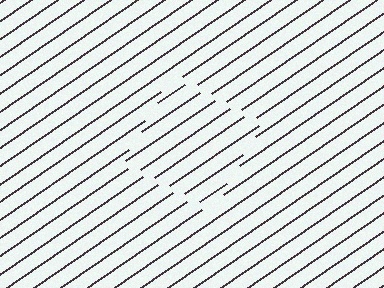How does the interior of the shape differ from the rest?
The interior of the shape contains the same grating, shifted by half a period — the contour is defined by the phase discontinuity where line-ends from the inner and outer gratings abut.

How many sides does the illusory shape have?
4 sides — the line-ends trace a square.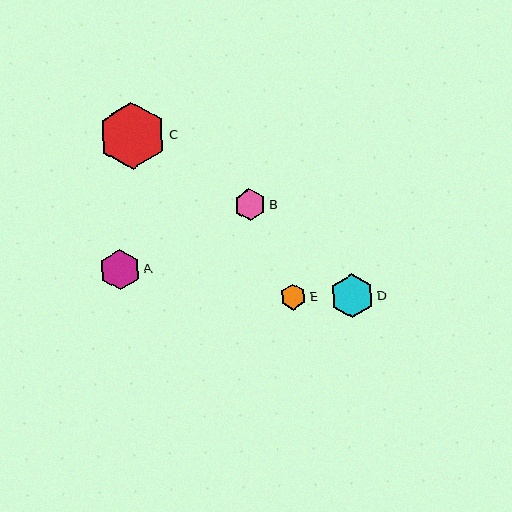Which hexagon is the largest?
Hexagon C is the largest with a size of approximately 67 pixels.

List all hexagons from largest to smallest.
From largest to smallest: C, D, A, B, E.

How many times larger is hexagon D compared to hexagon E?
Hexagon D is approximately 1.7 times the size of hexagon E.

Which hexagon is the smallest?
Hexagon E is the smallest with a size of approximately 26 pixels.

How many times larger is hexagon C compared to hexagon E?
Hexagon C is approximately 2.6 times the size of hexagon E.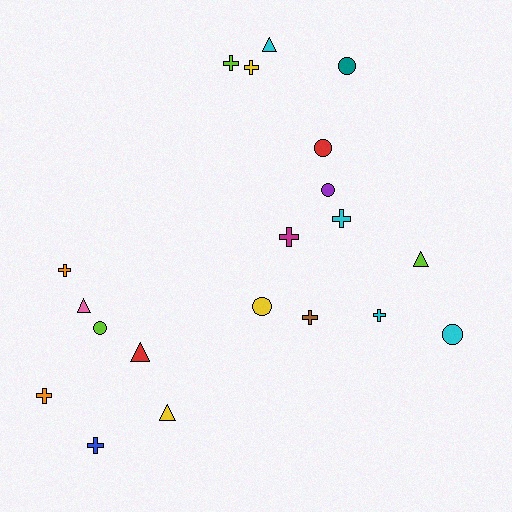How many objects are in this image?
There are 20 objects.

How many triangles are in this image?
There are 5 triangles.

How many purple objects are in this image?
There is 1 purple object.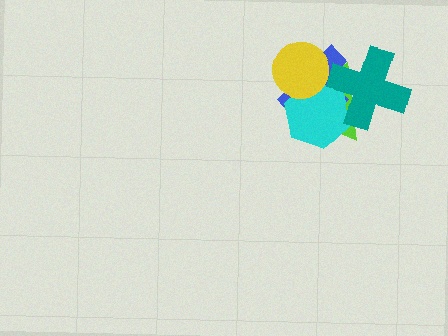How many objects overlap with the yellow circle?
3 objects overlap with the yellow circle.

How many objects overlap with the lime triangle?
4 objects overlap with the lime triangle.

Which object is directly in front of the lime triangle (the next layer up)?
The blue cross is directly in front of the lime triangle.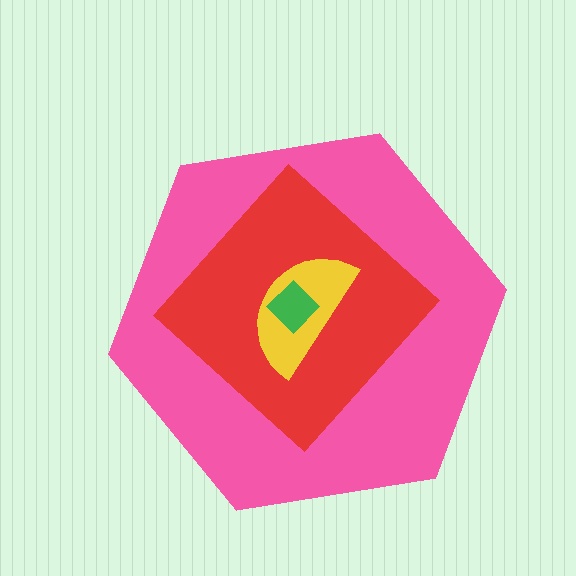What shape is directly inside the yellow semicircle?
The green diamond.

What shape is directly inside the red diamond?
The yellow semicircle.